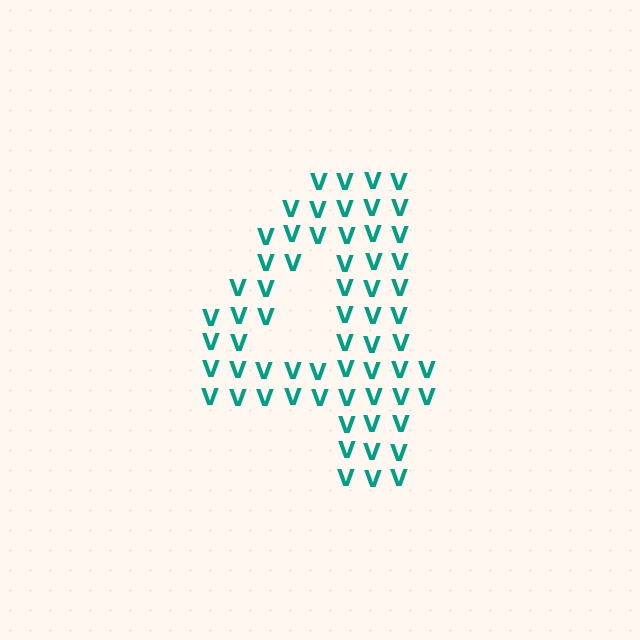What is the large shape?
The large shape is the digit 4.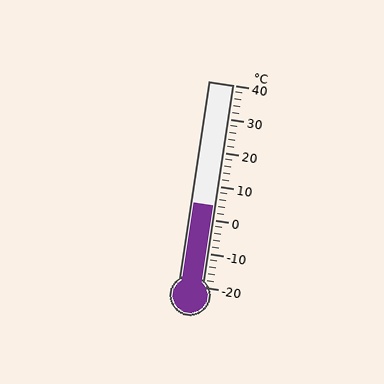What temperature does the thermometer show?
The thermometer shows approximately 4°C.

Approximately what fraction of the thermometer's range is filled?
The thermometer is filled to approximately 40% of its range.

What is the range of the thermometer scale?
The thermometer scale ranges from -20°C to 40°C.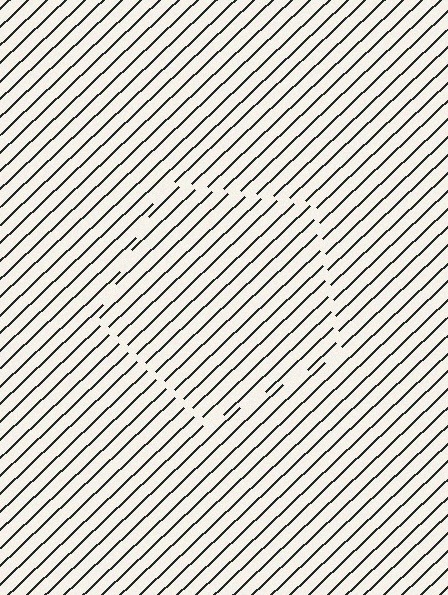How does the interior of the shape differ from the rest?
The interior of the shape contains the same grating, shifted by half a period — the contour is defined by the phase discontinuity where line-ends from the inner and outer gratings abut.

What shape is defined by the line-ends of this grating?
An illusory pentagon. The interior of the shape contains the same grating, shifted by half a period — the contour is defined by the phase discontinuity where line-ends from the inner and outer gratings abut.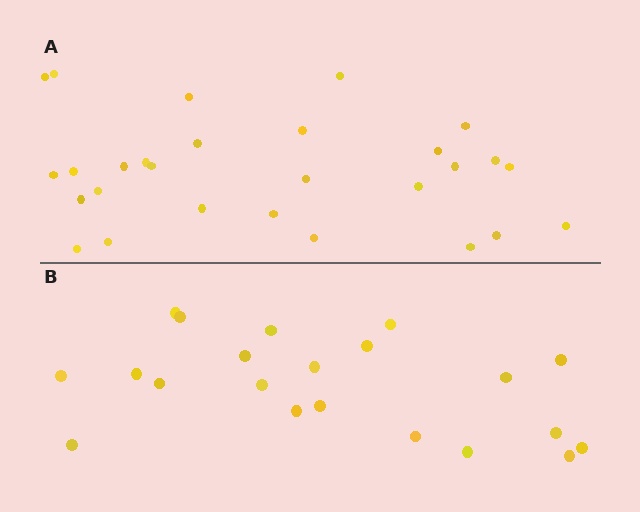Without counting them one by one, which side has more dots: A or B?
Region A (the top region) has more dots.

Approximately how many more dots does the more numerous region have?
Region A has roughly 8 or so more dots than region B.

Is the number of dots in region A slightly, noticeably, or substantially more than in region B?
Region A has noticeably more, but not dramatically so. The ratio is roughly 1.3 to 1.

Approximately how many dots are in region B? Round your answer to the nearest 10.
About 20 dots. (The exact count is 21, which rounds to 20.)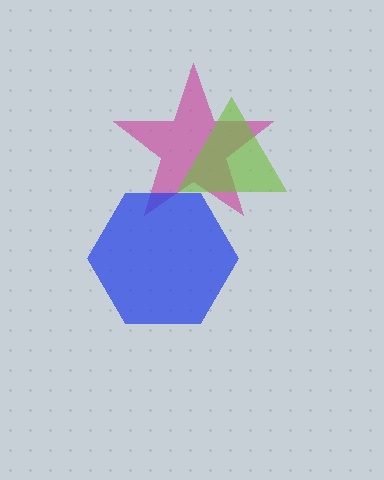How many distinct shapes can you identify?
There are 3 distinct shapes: a magenta star, a blue hexagon, a lime triangle.